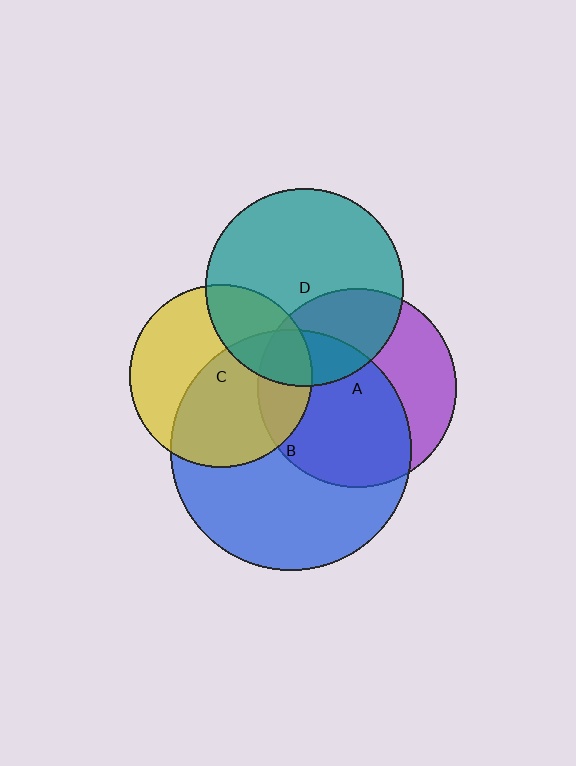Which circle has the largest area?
Circle B (blue).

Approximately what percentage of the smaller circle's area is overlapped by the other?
Approximately 25%.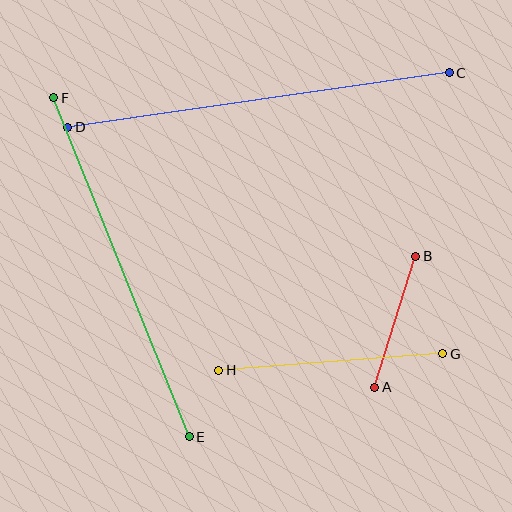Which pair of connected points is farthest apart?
Points C and D are farthest apart.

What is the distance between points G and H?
The distance is approximately 225 pixels.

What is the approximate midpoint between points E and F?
The midpoint is at approximately (121, 267) pixels.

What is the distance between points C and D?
The distance is approximately 386 pixels.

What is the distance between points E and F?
The distance is approximately 365 pixels.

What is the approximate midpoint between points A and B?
The midpoint is at approximately (395, 322) pixels.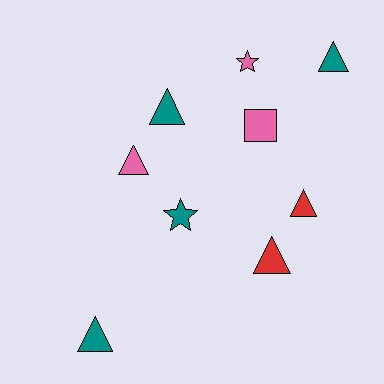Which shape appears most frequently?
Triangle, with 6 objects.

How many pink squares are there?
There is 1 pink square.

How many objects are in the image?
There are 9 objects.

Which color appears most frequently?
Teal, with 4 objects.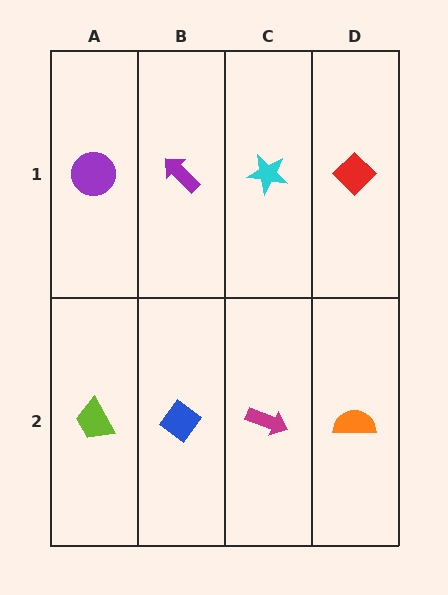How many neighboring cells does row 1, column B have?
3.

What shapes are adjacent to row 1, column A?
A lime trapezoid (row 2, column A), a purple arrow (row 1, column B).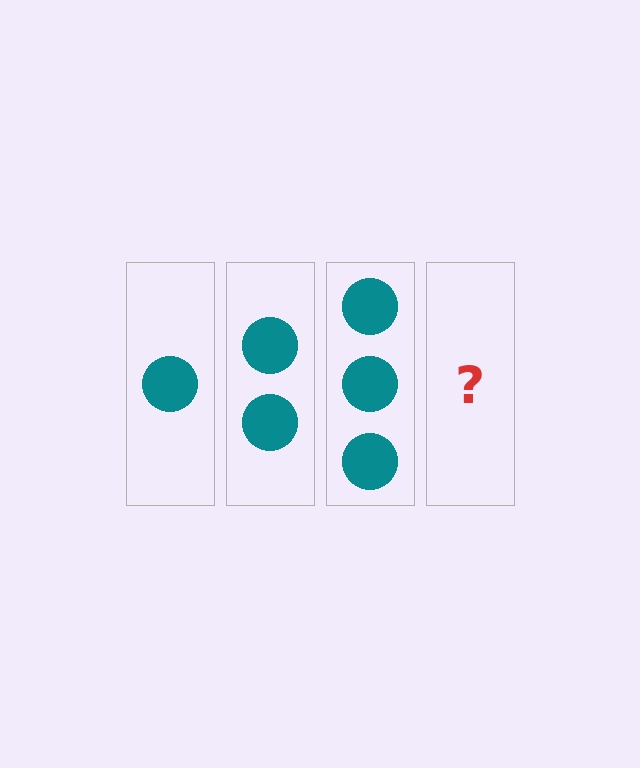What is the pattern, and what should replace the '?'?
The pattern is that each step adds one more circle. The '?' should be 4 circles.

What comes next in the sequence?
The next element should be 4 circles.